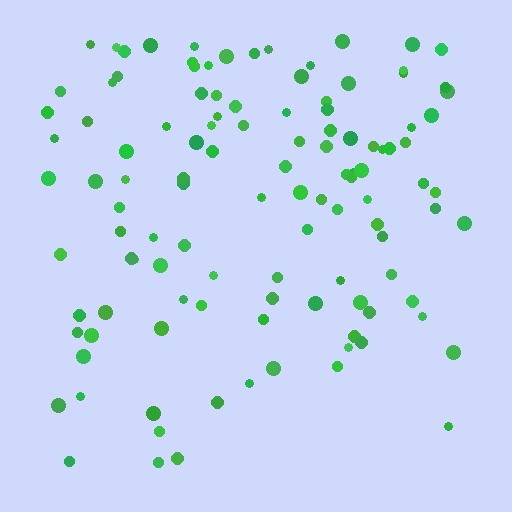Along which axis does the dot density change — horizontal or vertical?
Vertical.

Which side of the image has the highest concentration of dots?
The top.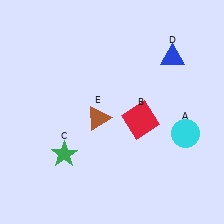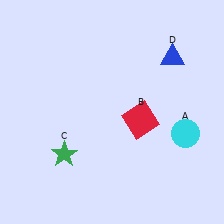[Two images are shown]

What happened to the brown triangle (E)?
The brown triangle (E) was removed in Image 2. It was in the bottom-left area of Image 1.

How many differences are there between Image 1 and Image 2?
There is 1 difference between the two images.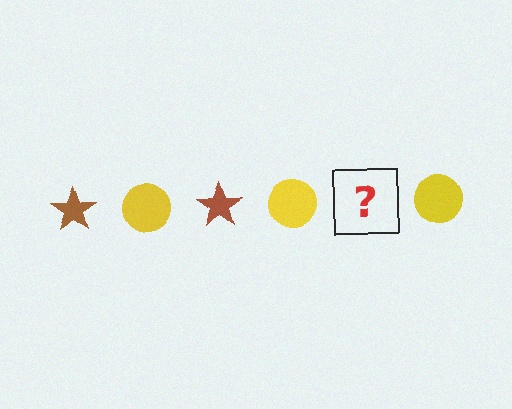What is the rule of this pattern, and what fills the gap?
The rule is that the pattern alternates between brown star and yellow circle. The gap should be filled with a brown star.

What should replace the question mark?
The question mark should be replaced with a brown star.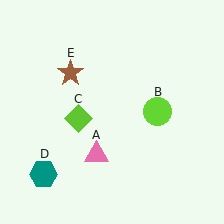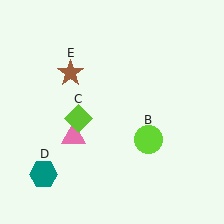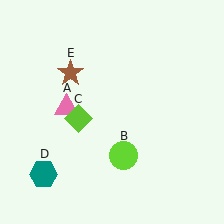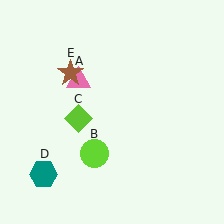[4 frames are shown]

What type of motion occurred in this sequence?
The pink triangle (object A), lime circle (object B) rotated clockwise around the center of the scene.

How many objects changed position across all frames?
2 objects changed position: pink triangle (object A), lime circle (object B).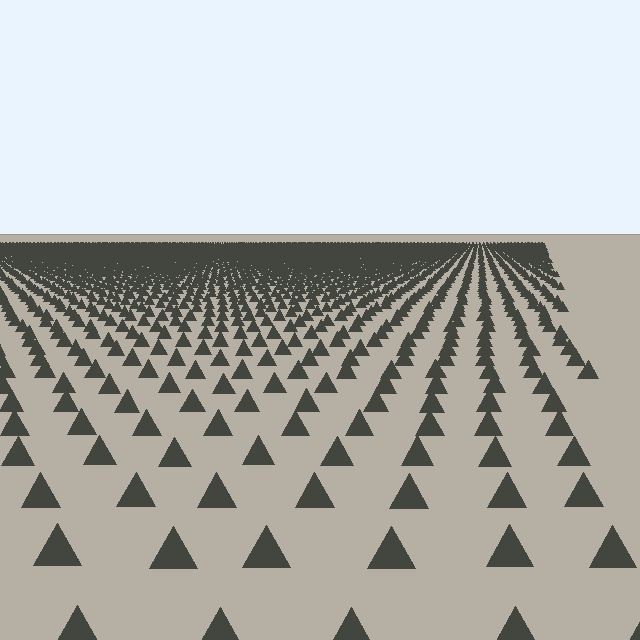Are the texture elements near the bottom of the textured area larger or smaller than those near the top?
Larger. Near the bottom, elements are closer to the viewer and appear at a bigger on-screen size.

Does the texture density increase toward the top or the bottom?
Density increases toward the top.